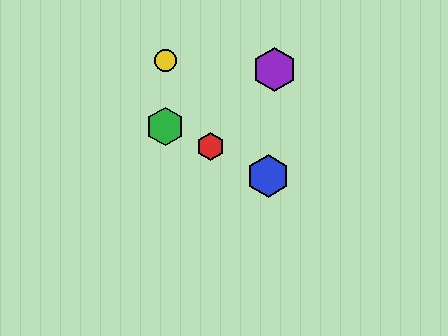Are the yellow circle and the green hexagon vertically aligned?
Yes, both are at x≈165.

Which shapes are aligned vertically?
The green hexagon, the yellow circle are aligned vertically.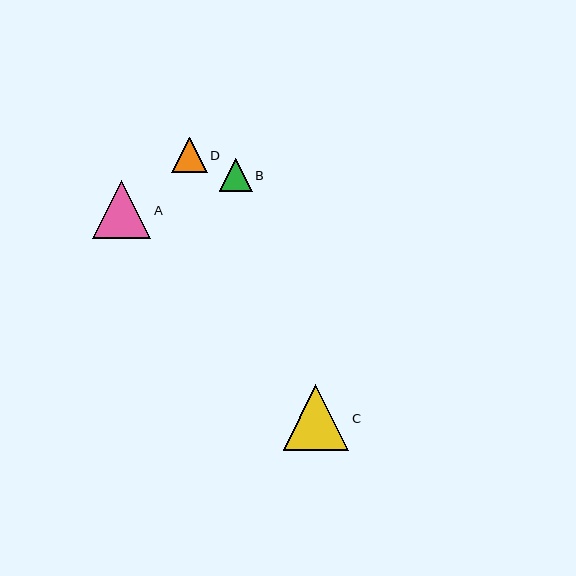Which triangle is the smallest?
Triangle B is the smallest with a size of approximately 33 pixels.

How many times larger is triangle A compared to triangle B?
Triangle A is approximately 1.8 times the size of triangle B.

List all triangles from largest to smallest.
From largest to smallest: C, A, D, B.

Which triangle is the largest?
Triangle C is the largest with a size of approximately 66 pixels.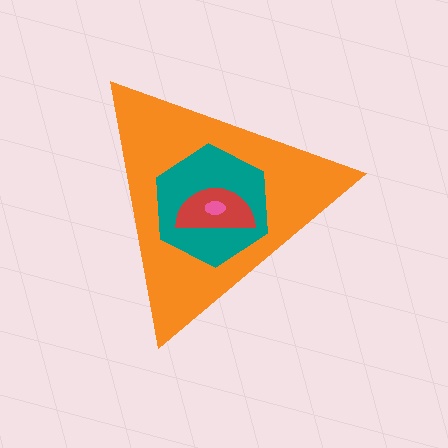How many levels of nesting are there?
4.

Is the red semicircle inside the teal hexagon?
Yes.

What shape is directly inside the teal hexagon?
The red semicircle.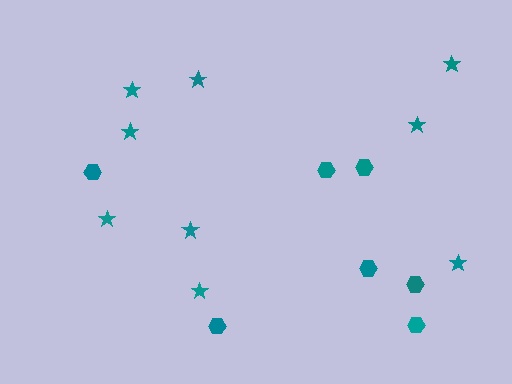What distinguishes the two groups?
There are 2 groups: one group of stars (9) and one group of hexagons (7).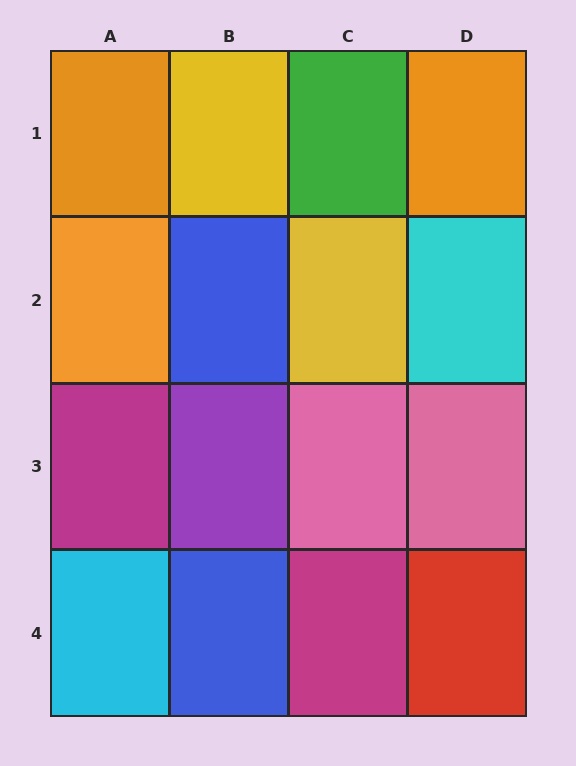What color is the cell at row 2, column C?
Yellow.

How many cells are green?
1 cell is green.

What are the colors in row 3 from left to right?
Magenta, purple, pink, pink.